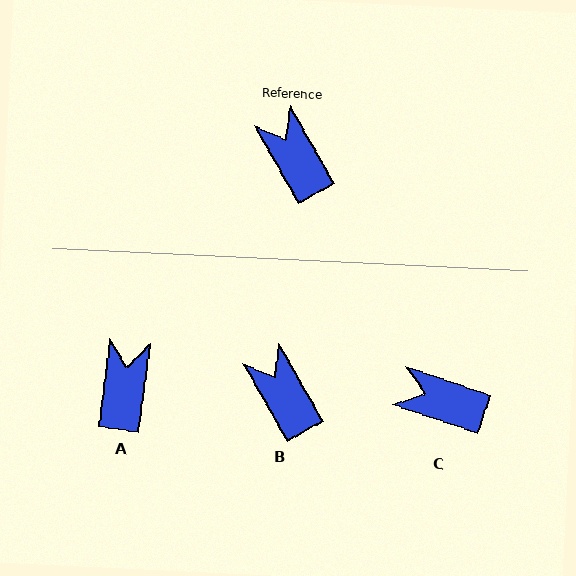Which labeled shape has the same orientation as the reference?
B.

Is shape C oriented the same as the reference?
No, it is off by about 41 degrees.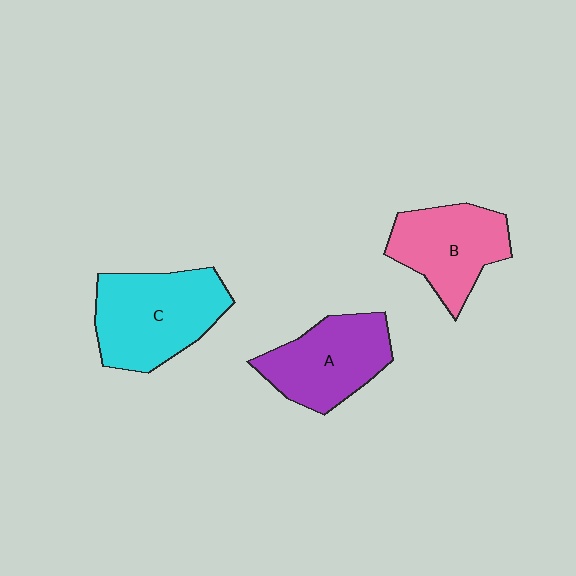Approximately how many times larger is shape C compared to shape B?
Approximately 1.3 times.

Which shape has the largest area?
Shape C (cyan).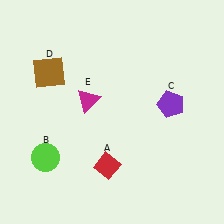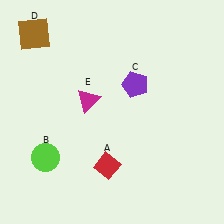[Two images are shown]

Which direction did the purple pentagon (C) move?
The purple pentagon (C) moved left.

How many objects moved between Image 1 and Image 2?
2 objects moved between the two images.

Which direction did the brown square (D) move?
The brown square (D) moved up.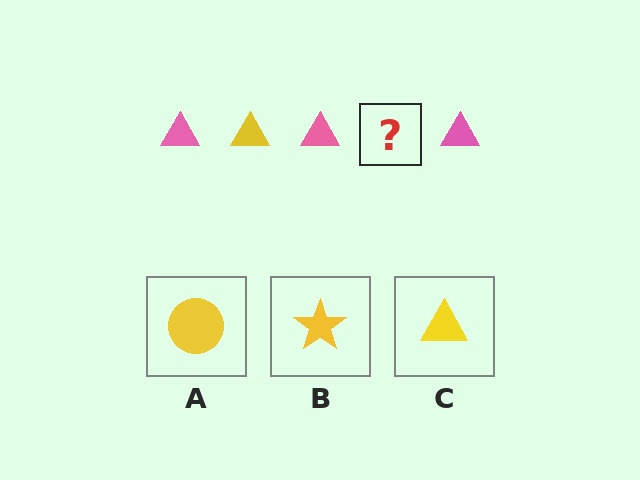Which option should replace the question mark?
Option C.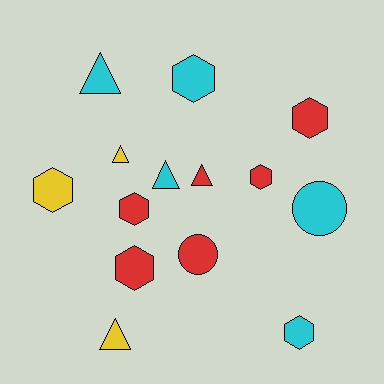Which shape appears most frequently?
Hexagon, with 7 objects.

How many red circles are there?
There is 1 red circle.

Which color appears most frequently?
Red, with 6 objects.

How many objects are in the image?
There are 14 objects.